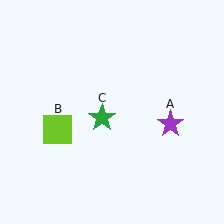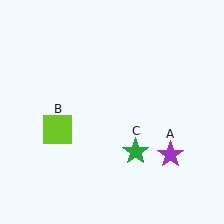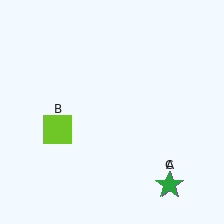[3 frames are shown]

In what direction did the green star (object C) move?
The green star (object C) moved down and to the right.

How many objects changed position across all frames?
2 objects changed position: purple star (object A), green star (object C).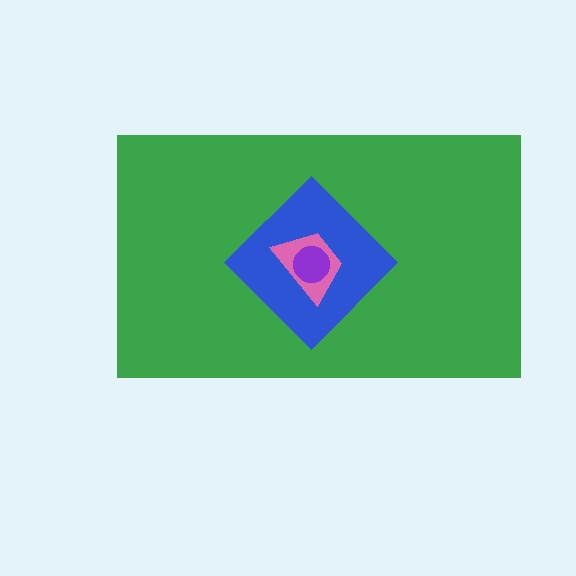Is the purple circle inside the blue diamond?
Yes.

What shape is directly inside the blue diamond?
The pink trapezoid.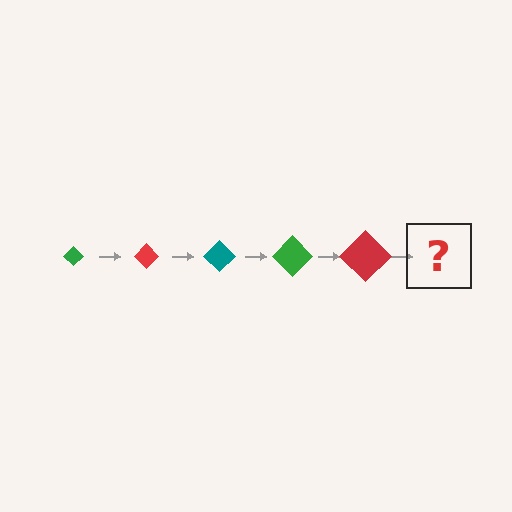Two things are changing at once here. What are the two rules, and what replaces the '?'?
The two rules are that the diamond grows larger each step and the color cycles through green, red, and teal. The '?' should be a teal diamond, larger than the previous one.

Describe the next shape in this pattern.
It should be a teal diamond, larger than the previous one.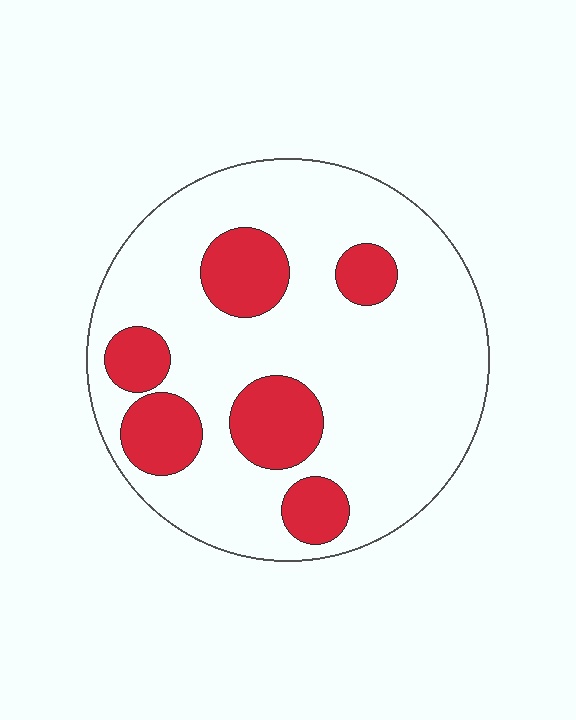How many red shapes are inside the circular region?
6.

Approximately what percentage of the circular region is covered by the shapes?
Approximately 25%.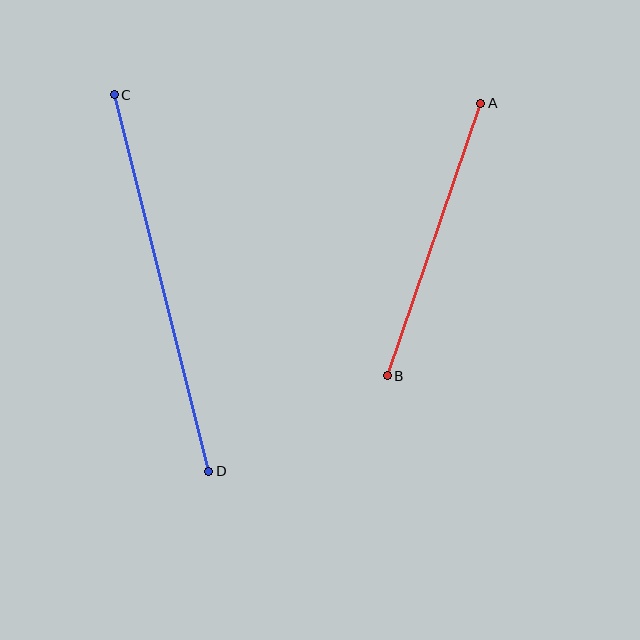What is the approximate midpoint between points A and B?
The midpoint is at approximately (434, 239) pixels.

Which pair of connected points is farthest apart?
Points C and D are farthest apart.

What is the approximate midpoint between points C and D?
The midpoint is at approximately (162, 283) pixels.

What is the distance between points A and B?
The distance is approximately 288 pixels.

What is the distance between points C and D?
The distance is approximately 389 pixels.